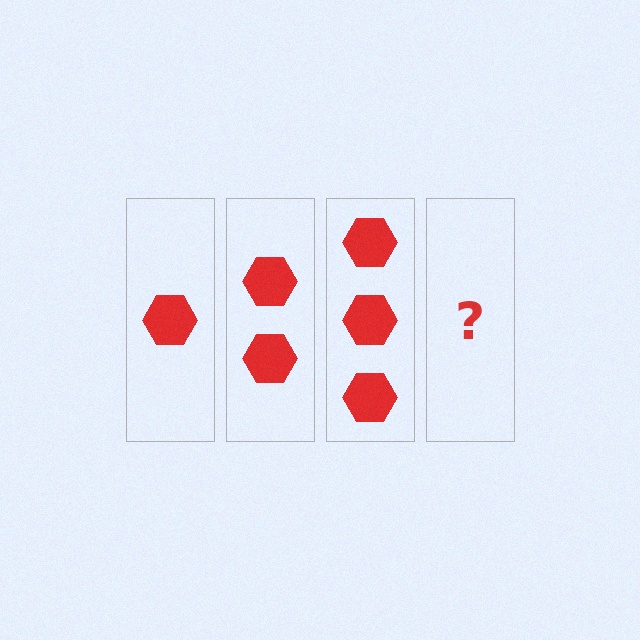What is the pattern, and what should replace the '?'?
The pattern is that each step adds one more hexagon. The '?' should be 4 hexagons.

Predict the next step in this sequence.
The next step is 4 hexagons.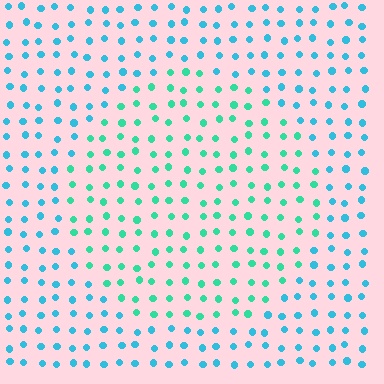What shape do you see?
I see a circle.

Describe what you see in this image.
The image is filled with small cyan elements in a uniform arrangement. A circle-shaped region is visible where the elements are tinted to a slightly different hue, forming a subtle color boundary.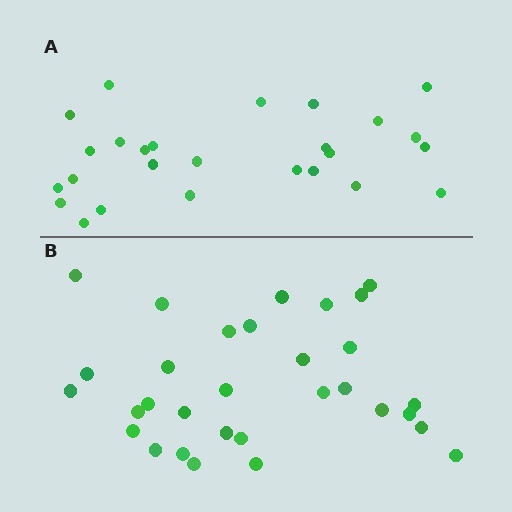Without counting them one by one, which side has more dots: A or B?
Region B (the bottom region) has more dots.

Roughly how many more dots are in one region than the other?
Region B has about 5 more dots than region A.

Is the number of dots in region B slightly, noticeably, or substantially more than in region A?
Region B has only slightly more — the two regions are fairly close. The ratio is roughly 1.2 to 1.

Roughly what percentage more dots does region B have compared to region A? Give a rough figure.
About 20% more.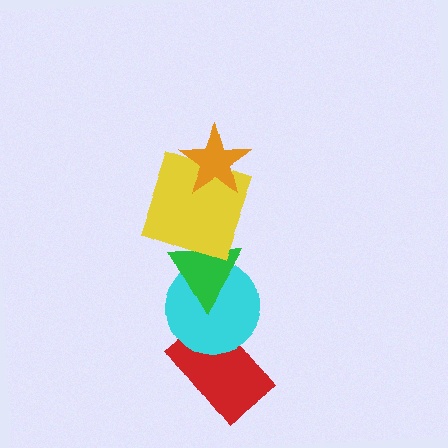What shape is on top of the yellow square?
The orange star is on top of the yellow square.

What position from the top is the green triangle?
The green triangle is 3rd from the top.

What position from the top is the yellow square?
The yellow square is 2nd from the top.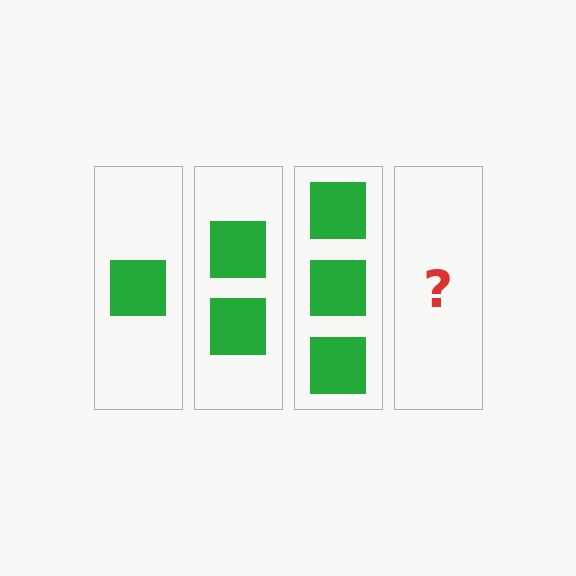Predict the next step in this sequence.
The next step is 4 squares.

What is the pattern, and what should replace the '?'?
The pattern is that each step adds one more square. The '?' should be 4 squares.